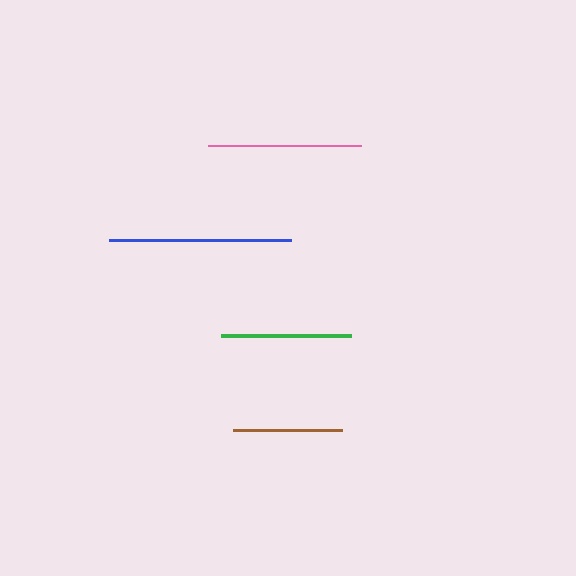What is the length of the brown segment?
The brown segment is approximately 110 pixels long.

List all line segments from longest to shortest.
From longest to shortest: blue, pink, green, brown.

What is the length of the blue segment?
The blue segment is approximately 182 pixels long.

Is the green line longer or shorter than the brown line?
The green line is longer than the brown line.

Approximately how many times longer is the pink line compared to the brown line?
The pink line is approximately 1.4 times the length of the brown line.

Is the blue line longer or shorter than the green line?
The blue line is longer than the green line.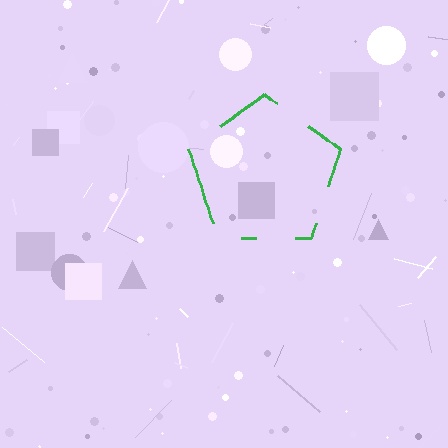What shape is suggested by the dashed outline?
The dashed outline suggests a pentagon.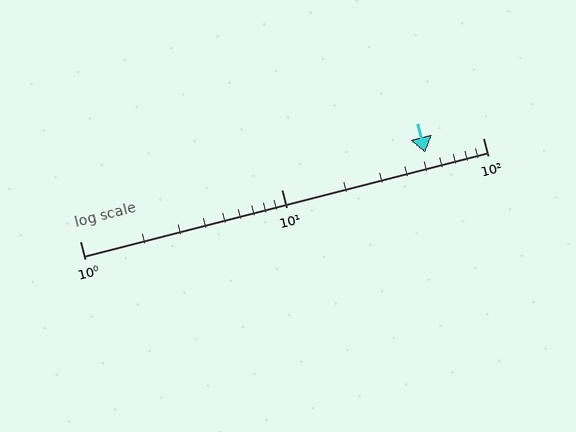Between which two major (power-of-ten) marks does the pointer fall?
The pointer is between 10 and 100.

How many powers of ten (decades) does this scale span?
The scale spans 2 decades, from 1 to 100.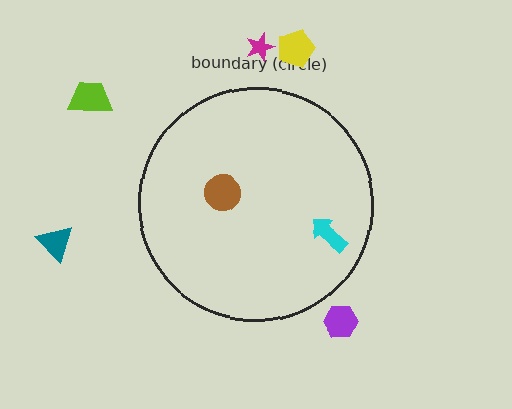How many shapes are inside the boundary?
2 inside, 5 outside.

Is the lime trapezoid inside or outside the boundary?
Outside.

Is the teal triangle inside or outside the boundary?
Outside.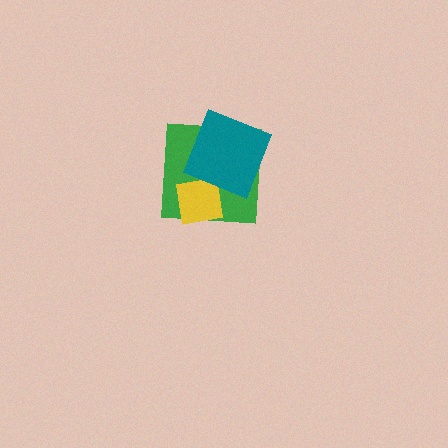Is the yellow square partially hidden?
Yes, it is partially covered by another shape.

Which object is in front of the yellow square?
The teal diamond is in front of the yellow square.